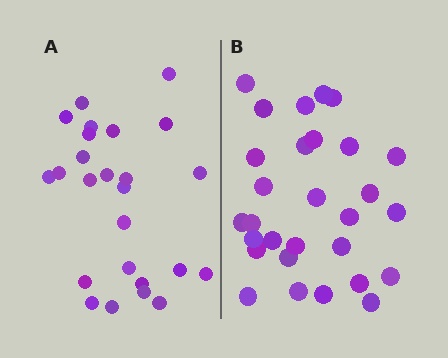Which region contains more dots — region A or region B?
Region B (the right region) has more dots.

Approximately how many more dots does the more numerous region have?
Region B has about 4 more dots than region A.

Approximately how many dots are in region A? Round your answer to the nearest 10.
About 20 dots. (The exact count is 25, which rounds to 20.)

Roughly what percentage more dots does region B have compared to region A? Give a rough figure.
About 15% more.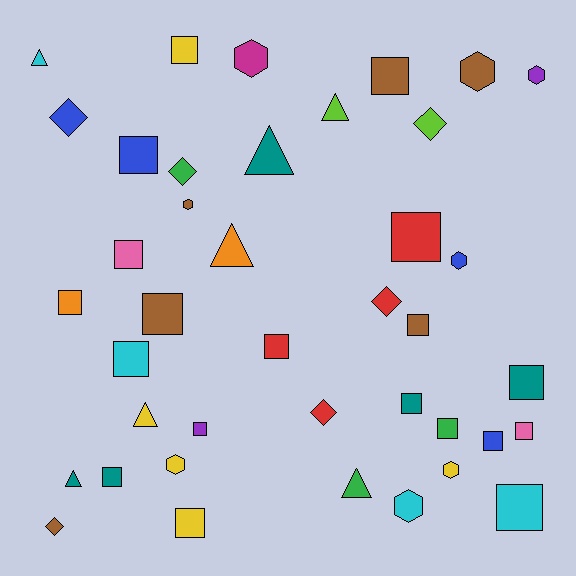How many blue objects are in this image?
There are 4 blue objects.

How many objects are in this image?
There are 40 objects.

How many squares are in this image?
There are 19 squares.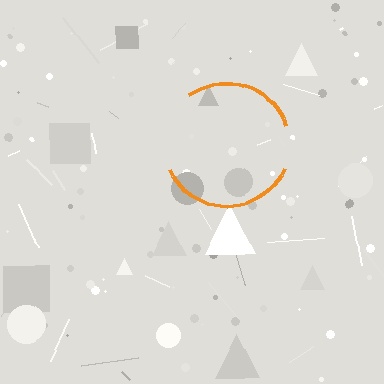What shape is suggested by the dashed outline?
The dashed outline suggests a circle.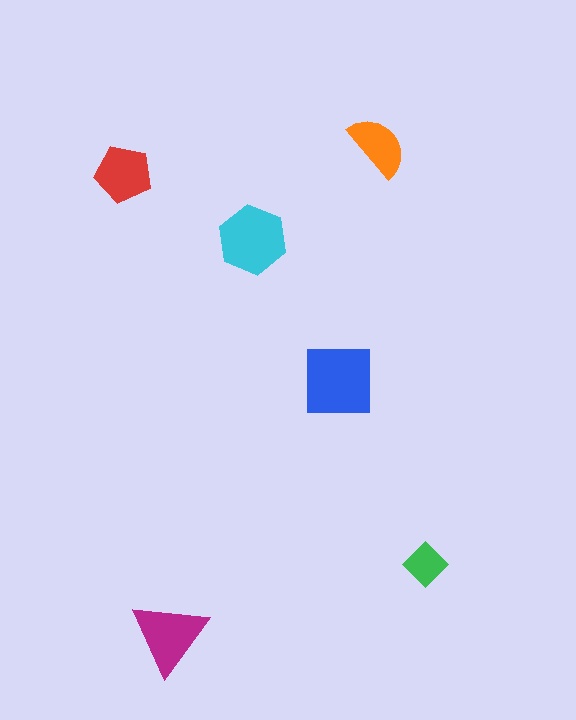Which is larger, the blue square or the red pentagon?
The blue square.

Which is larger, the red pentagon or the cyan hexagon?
The cyan hexagon.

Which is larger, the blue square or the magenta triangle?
The blue square.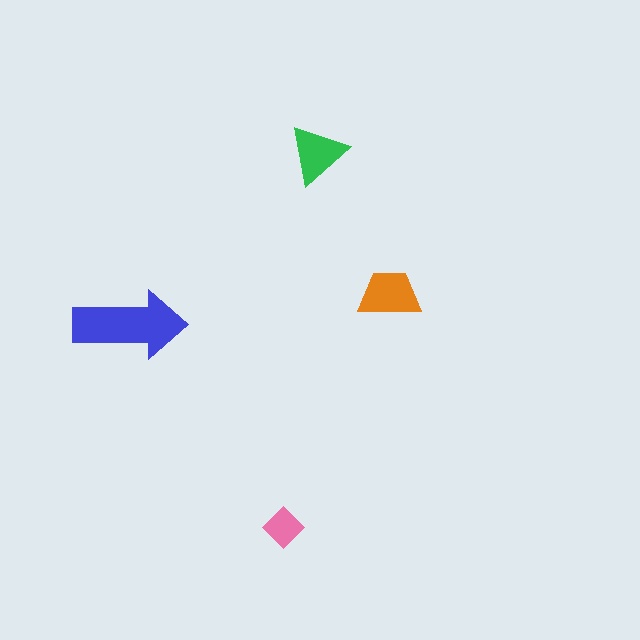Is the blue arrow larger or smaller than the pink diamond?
Larger.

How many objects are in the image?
There are 4 objects in the image.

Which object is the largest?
The blue arrow.